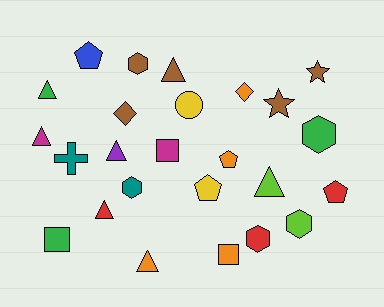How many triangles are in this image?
There are 7 triangles.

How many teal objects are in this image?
There are 2 teal objects.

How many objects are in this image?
There are 25 objects.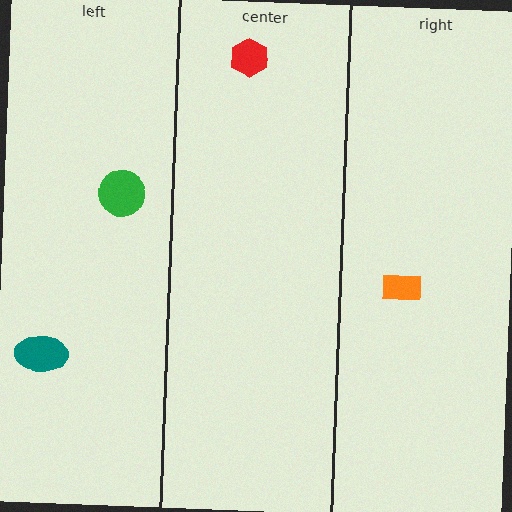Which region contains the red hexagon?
The center region.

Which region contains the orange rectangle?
The right region.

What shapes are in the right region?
The orange rectangle.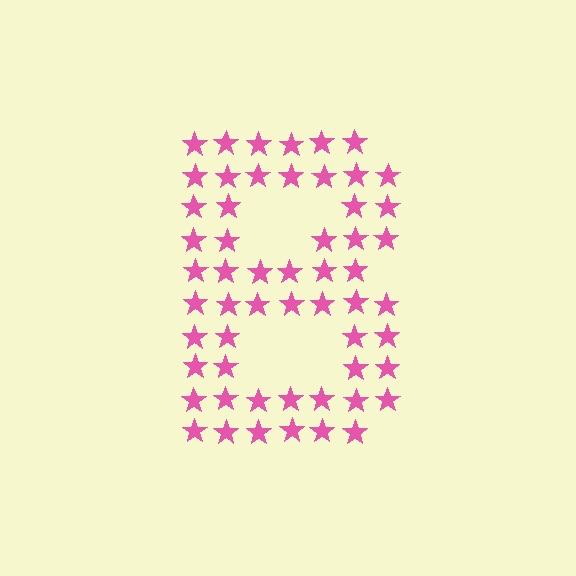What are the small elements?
The small elements are stars.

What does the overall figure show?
The overall figure shows the letter B.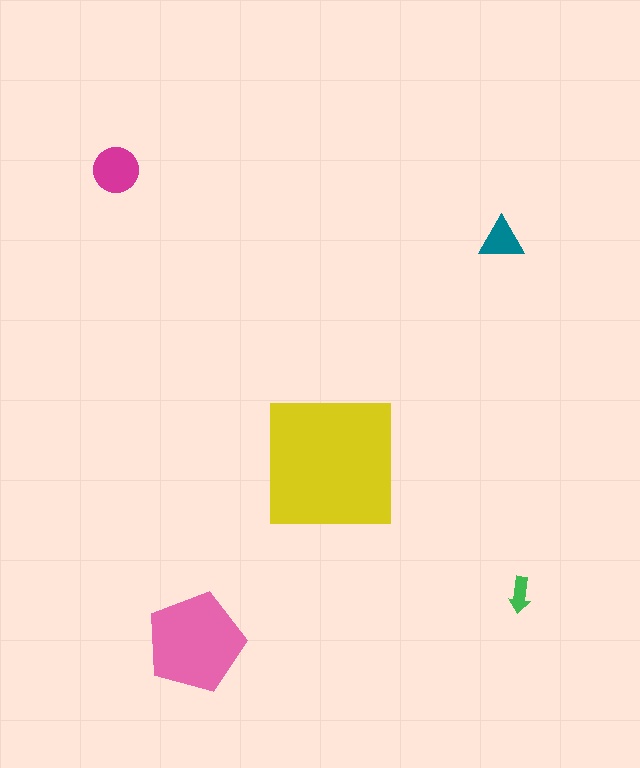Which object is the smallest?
The green arrow.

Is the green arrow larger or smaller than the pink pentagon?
Smaller.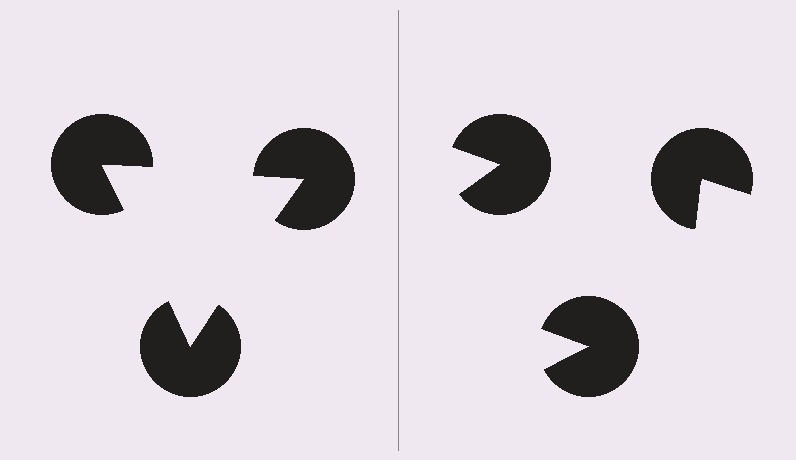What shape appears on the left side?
An illusory triangle.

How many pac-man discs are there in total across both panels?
6 — 3 on each side.